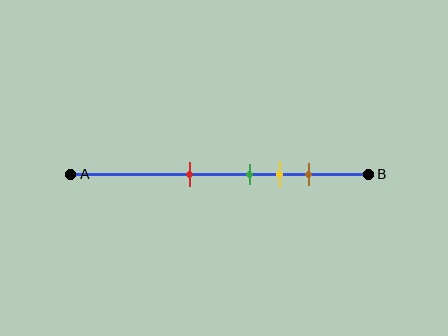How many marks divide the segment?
There are 4 marks dividing the segment.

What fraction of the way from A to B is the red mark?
The red mark is approximately 40% (0.4) of the way from A to B.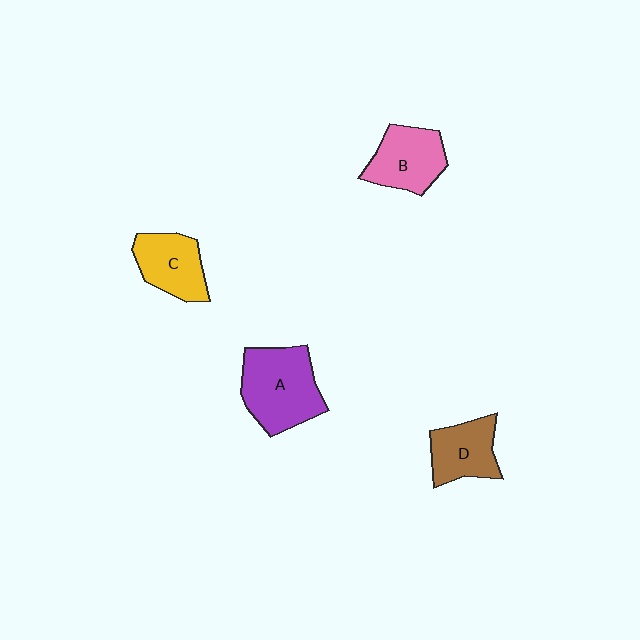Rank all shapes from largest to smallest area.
From largest to smallest: A (purple), B (pink), C (yellow), D (brown).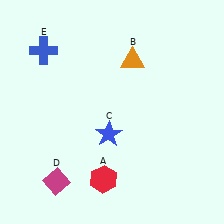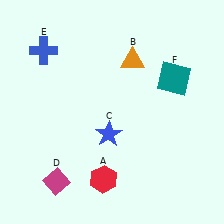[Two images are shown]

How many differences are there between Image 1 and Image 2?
There is 1 difference between the two images.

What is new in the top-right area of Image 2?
A teal square (F) was added in the top-right area of Image 2.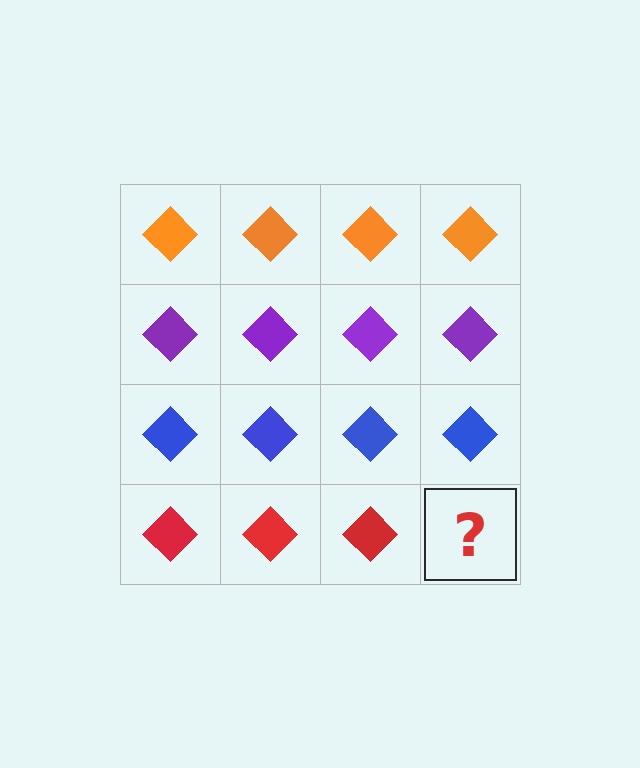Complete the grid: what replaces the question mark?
The question mark should be replaced with a red diamond.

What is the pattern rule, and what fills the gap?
The rule is that each row has a consistent color. The gap should be filled with a red diamond.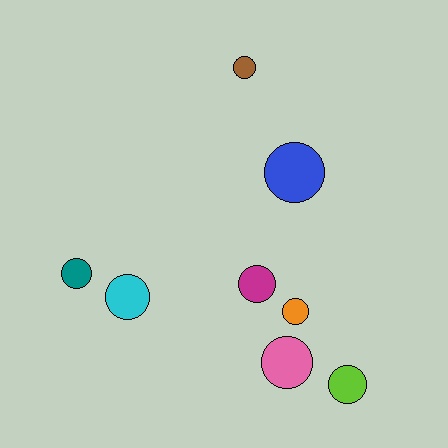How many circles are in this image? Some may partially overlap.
There are 8 circles.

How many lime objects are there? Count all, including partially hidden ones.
There is 1 lime object.